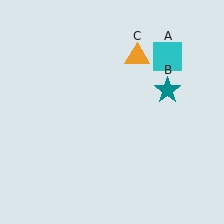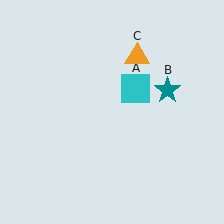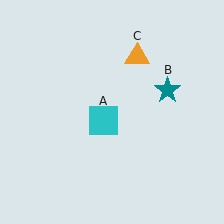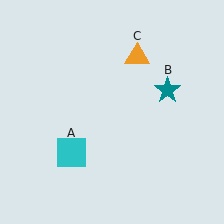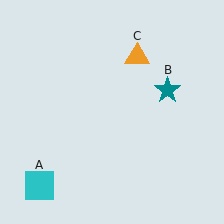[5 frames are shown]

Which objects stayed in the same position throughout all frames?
Teal star (object B) and orange triangle (object C) remained stationary.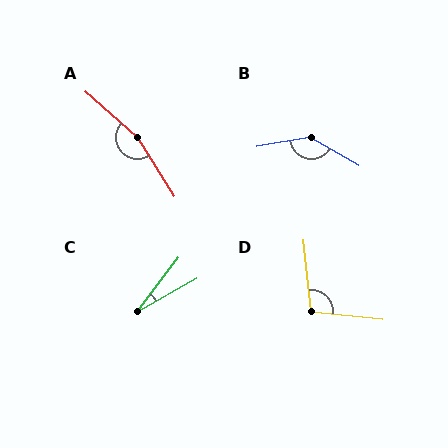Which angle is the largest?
A, at approximately 163 degrees.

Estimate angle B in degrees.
Approximately 139 degrees.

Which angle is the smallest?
C, at approximately 23 degrees.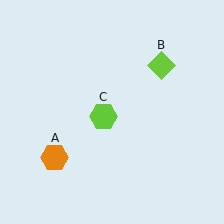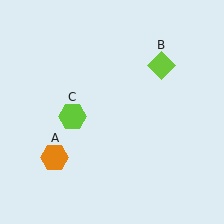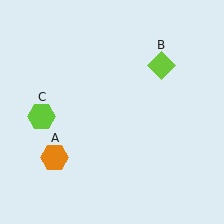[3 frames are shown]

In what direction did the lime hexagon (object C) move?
The lime hexagon (object C) moved left.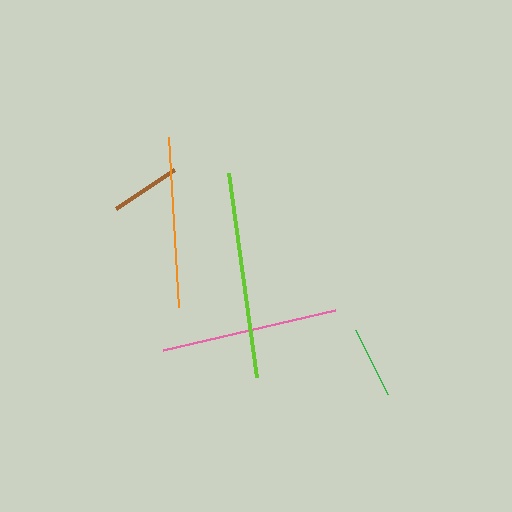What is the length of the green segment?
The green segment is approximately 72 pixels long.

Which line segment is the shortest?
The brown line is the shortest at approximately 70 pixels.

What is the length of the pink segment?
The pink segment is approximately 177 pixels long.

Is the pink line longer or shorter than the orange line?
The pink line is longer than the orange line.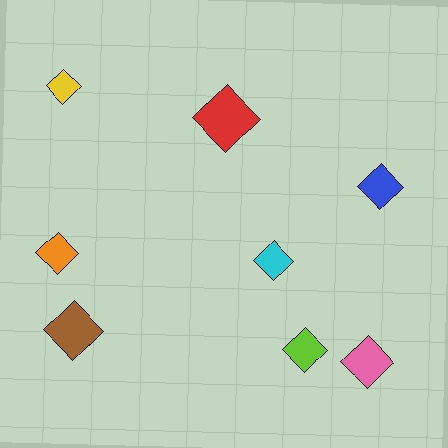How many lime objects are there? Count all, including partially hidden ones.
There is 1 lime object.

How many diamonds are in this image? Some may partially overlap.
There are 8 diamonds.